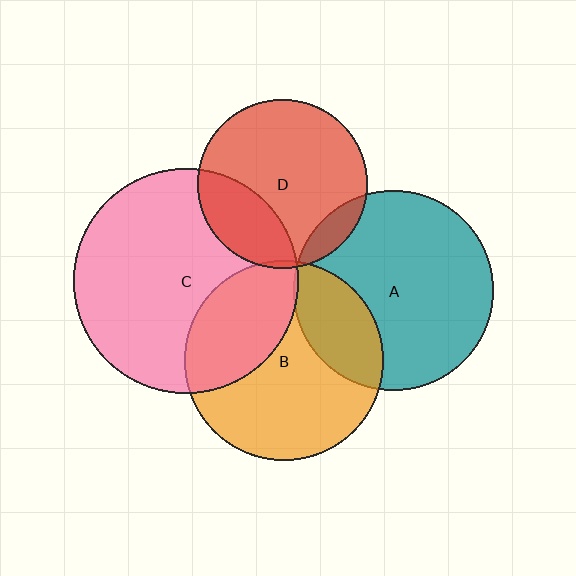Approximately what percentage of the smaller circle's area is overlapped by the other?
Approximately 25%.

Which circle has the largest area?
Circle C (pink).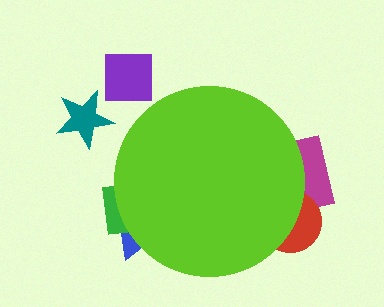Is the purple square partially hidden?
No, the purple square is fully visible.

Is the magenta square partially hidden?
Yes, the magenta square is partially hidden behind the lime circle.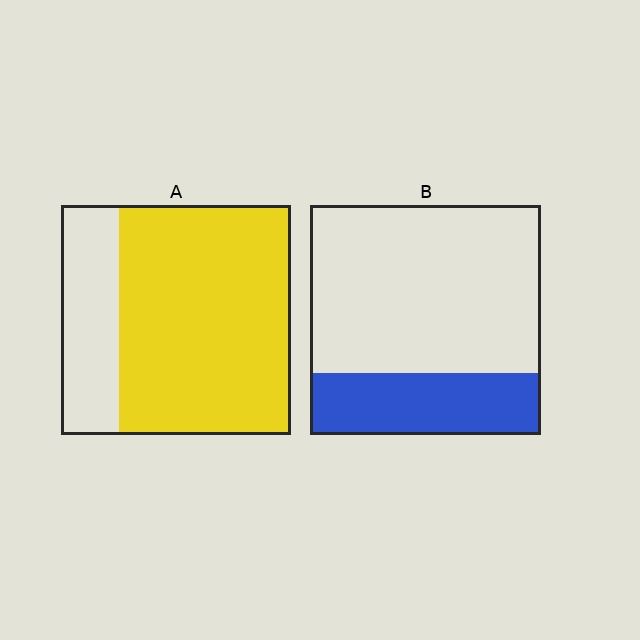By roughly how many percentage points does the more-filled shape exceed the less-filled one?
By roughly 50 percentage points (A over B).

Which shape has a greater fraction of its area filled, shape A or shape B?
Shape A.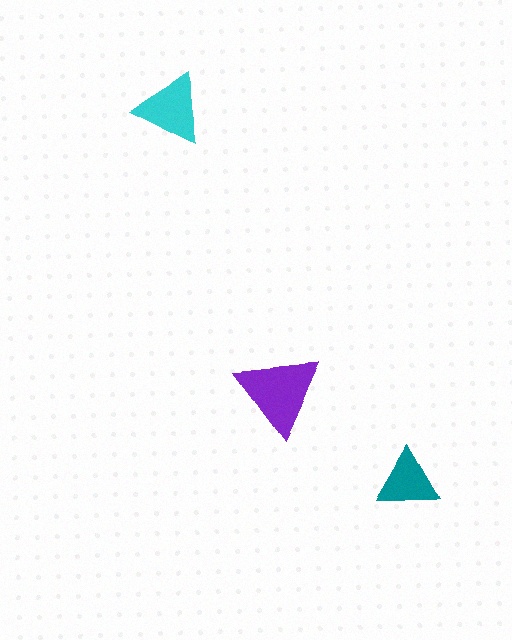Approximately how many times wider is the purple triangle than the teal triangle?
About 1.5 times wider.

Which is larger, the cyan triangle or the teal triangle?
The cyan one.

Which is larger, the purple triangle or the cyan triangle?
The purple one.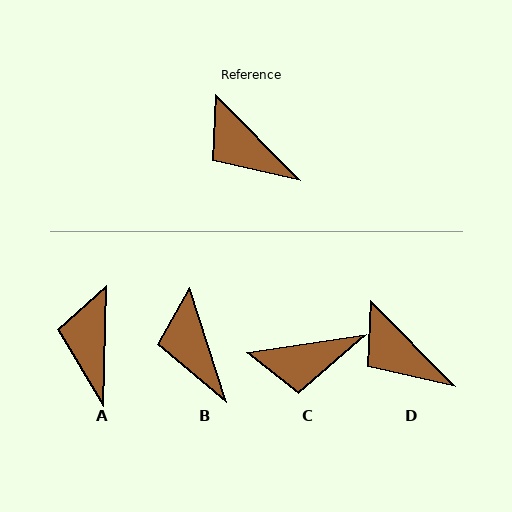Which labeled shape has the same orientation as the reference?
D.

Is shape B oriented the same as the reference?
No, it is off by about 27 degrees.